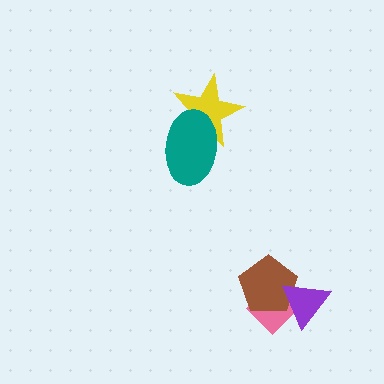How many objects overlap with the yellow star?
1 object overlaps with the yellow star.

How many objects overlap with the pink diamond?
2 objects overlap with the pink diamond.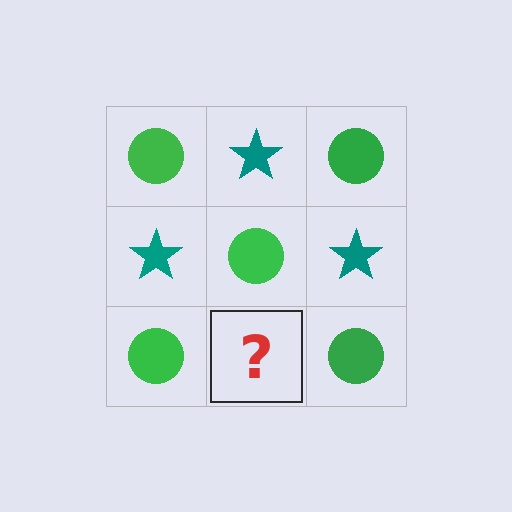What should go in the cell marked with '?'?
The missing cell should contain a teal star.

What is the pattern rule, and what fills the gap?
The rule is that it alternates green circle and teal star in a checkerboard pattern. The gap should be filled with a teal star.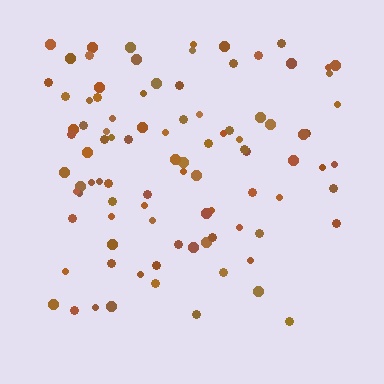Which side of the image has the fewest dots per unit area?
The bottom.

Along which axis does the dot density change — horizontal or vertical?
Vertical.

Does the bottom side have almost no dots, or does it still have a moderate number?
Still a moderate number, just noticeably fewer than the top.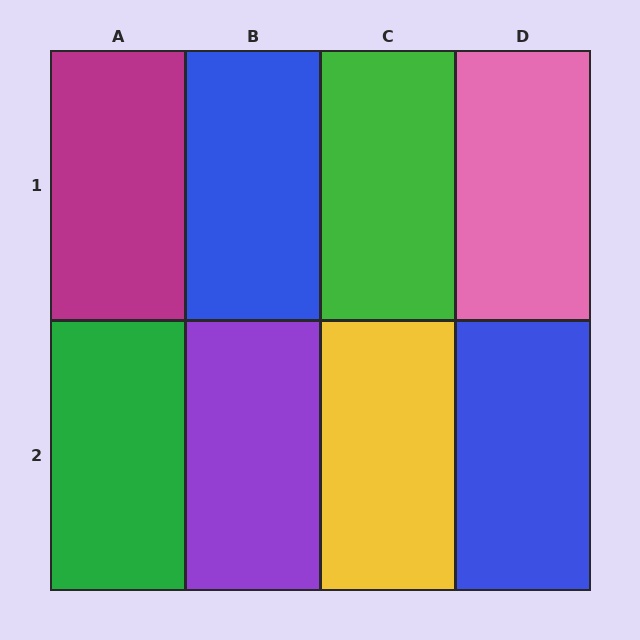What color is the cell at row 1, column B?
Blue.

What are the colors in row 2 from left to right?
Green, purple, yellow, blue.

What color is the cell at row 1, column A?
Magenta.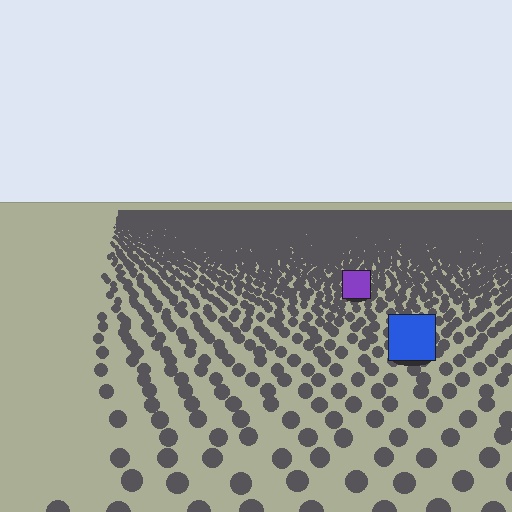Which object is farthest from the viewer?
The purple square is farthest from the viewer. It appears smaller and the ground texture around it is denser.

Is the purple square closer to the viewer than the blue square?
No. The blue square is closer — you can tell from the texture gradient: the ground texture is coarser near it.